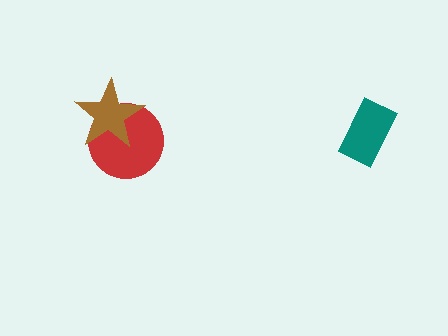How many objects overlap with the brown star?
1 object overlaps with the brown star.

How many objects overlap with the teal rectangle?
0 objects overlap with the teal rectangle.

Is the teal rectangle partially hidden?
No, no other shape covers it.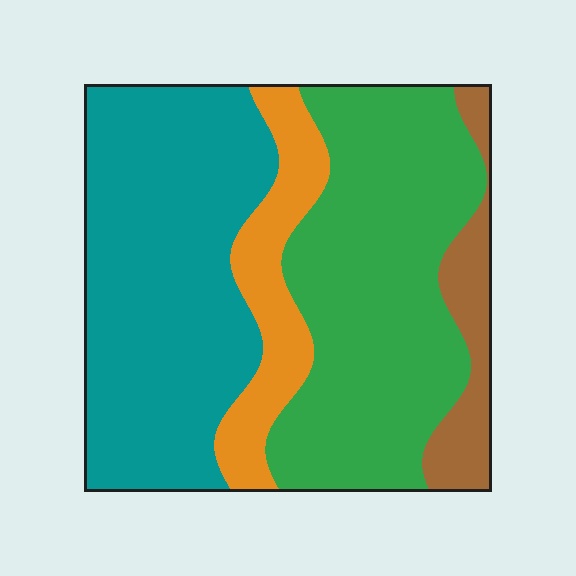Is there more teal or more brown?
Teal.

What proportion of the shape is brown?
Brown covers 9% of the shape.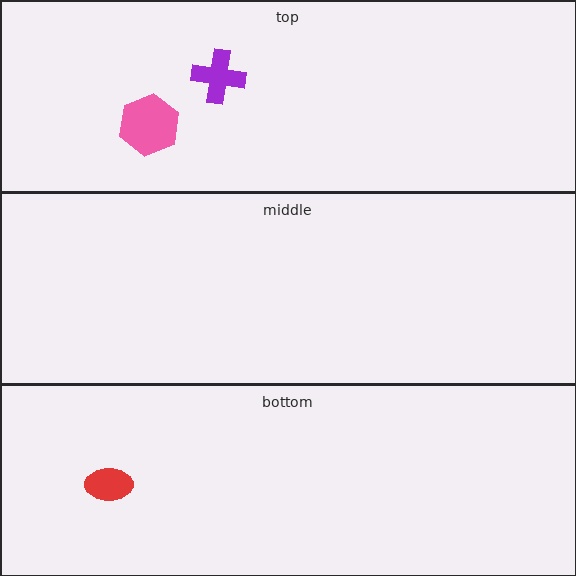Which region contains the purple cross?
The top region.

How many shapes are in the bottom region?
1.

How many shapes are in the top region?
2.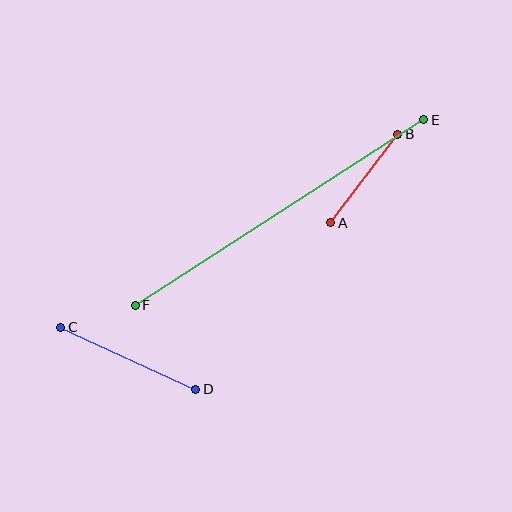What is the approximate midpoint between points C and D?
The midpoint is at approximately (128, 358) pixels.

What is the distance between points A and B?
The distance is approximately 111 pixels.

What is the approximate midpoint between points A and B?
The midpoint is at approximately (364, 178) pixels.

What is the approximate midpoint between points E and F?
The midpoint is at approximately (279, 212) pixels.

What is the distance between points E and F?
The distance is approximately 343 pixels.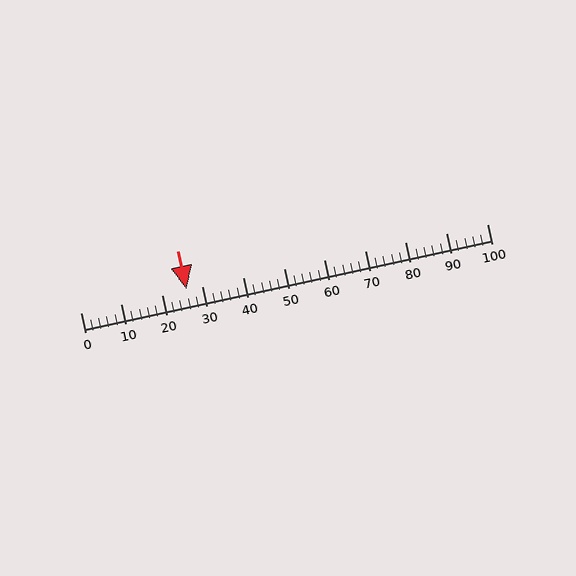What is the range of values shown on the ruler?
The ruler shows values from 0 to 100.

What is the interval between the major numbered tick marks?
The major tick marks are spaced 10 units apart.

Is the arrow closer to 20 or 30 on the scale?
The arrow is closer to 30.